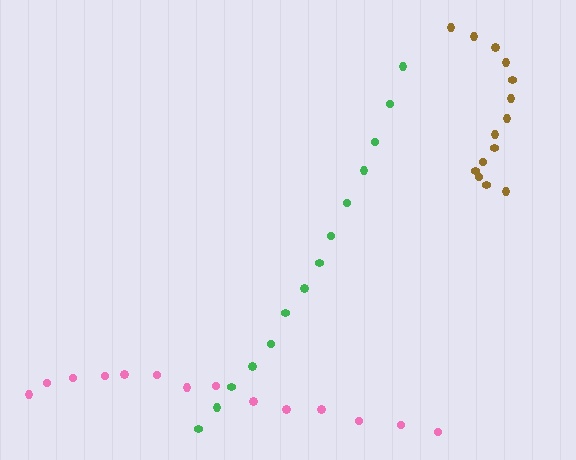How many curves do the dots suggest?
There are 3 distinct paths.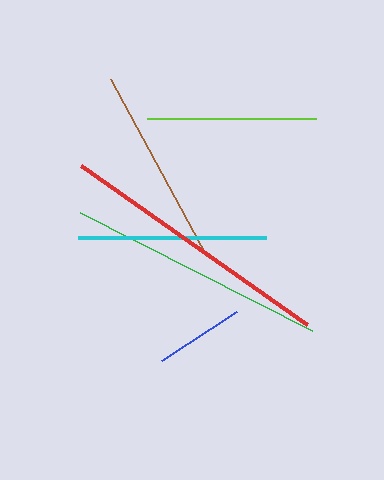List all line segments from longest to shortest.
From longest to shortest: red, green, brown, cyan, lime, blue.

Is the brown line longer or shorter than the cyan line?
The brown line is longer than the cyan line.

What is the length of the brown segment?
The brown segment is approximately 202 pixels long.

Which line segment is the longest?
The red line is the longest at approximately 277 pixels.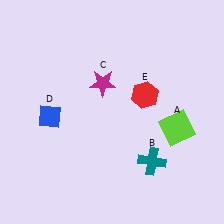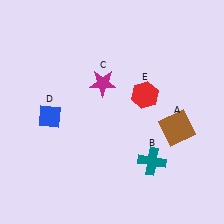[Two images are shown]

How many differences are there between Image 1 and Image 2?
There is 1 difference between the two images.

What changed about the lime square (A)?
In Image 1, A is lime. In Image 2, it changed to brown.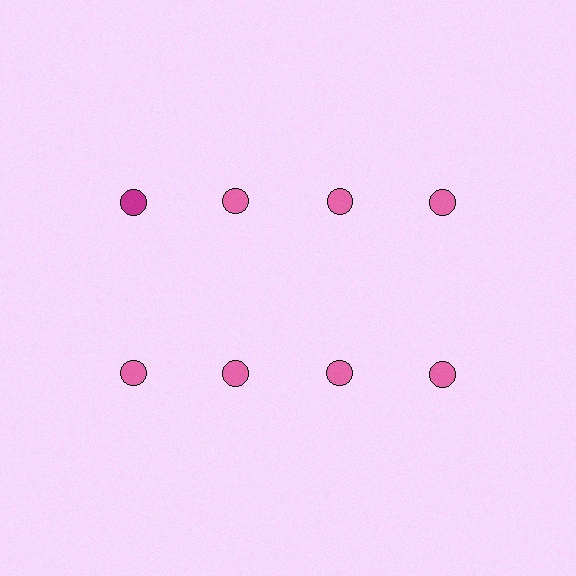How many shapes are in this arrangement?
There are 8 shapes arranged in a grid pattern.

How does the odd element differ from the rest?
It has a different color: magenta instead of pink.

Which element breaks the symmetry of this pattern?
The magenta circle in the top row, leftmost column breaks the symmetry. All other shapes are pink circles.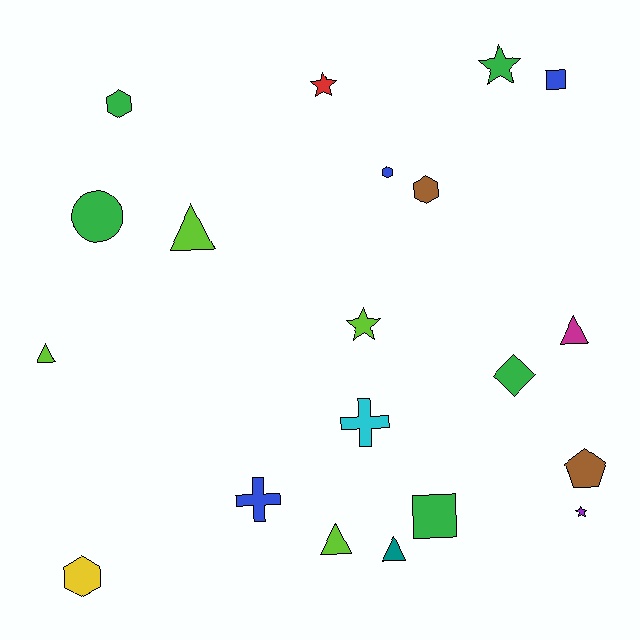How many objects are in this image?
There are 20 objects.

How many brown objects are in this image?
There are 2 brown objects.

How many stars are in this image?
There are 4 stars.